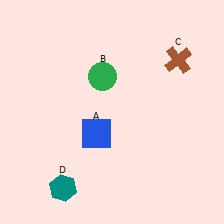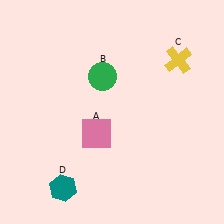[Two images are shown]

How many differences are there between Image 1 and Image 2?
There are 2 differences between the two images.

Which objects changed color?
A changed from blue to pink. C changed from brown to yellow.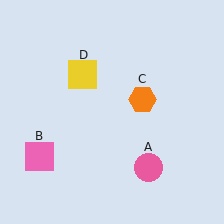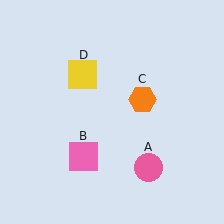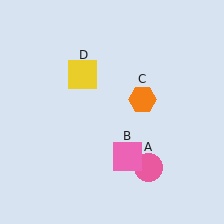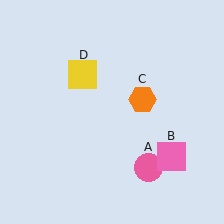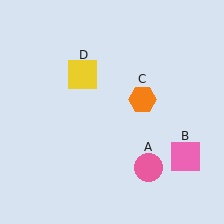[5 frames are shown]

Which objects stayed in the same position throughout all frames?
Pink circle (object A) and orange hexagon (object C) and yellow square (object D) remained stationary.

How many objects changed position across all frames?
1 object changed position: pink square (object B).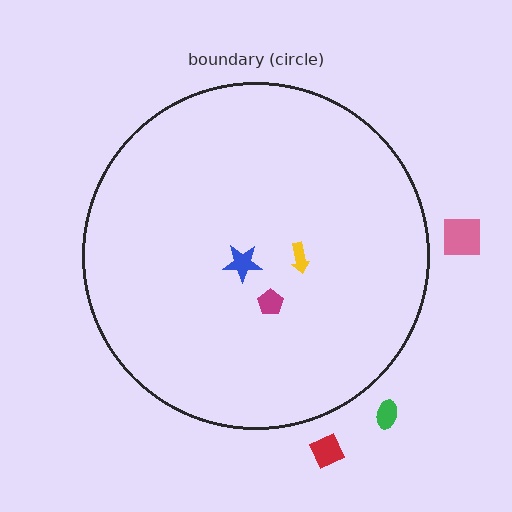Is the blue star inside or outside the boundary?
Inside.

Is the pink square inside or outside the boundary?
Outside.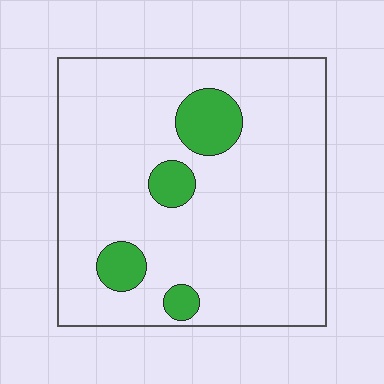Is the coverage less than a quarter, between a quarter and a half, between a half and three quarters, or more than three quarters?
Less than a quarter.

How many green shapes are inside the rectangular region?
4.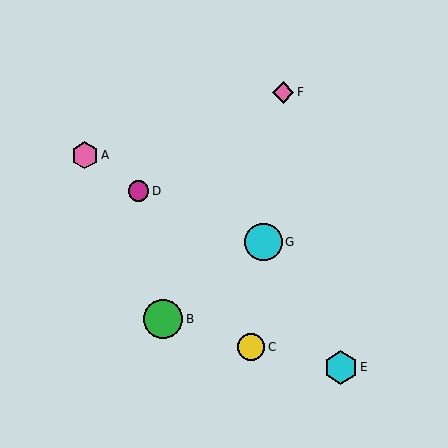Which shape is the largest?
The green circle (labeled B) is the largest.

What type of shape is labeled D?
Shape D is a magenta circle.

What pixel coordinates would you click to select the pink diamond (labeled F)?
Click at (283, 92) to select the pink diamond F.